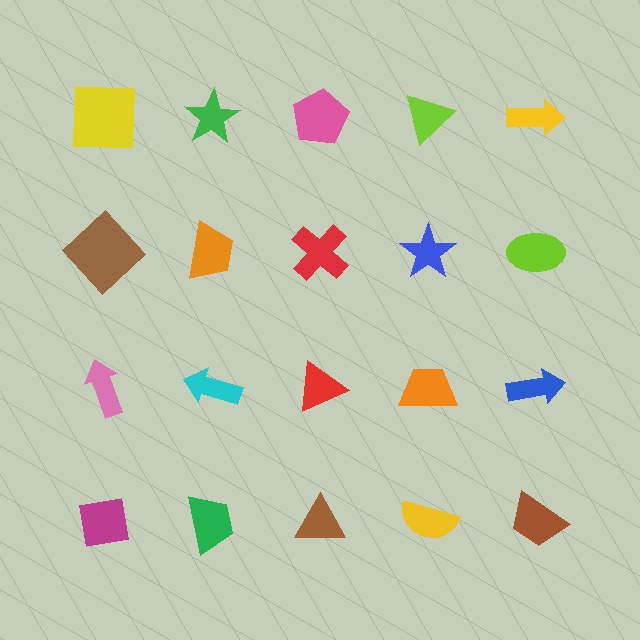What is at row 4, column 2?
A green trapezoid.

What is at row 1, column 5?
A yellow arrow.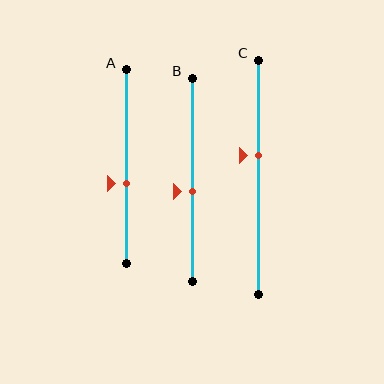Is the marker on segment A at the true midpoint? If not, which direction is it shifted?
No, the marker on segment A is shifted downward by about 8% of the segment length.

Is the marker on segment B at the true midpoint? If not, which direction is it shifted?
No, the marker on segment B is shifted downward by about 6% of the segment length.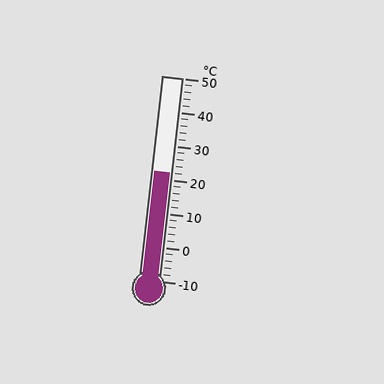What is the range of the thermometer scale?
The thermometer scale ranges from -10°C to 50°C.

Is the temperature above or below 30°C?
The temperature is below 30°C.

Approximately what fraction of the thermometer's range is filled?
The thermometer is filled to approximately 55% of its range.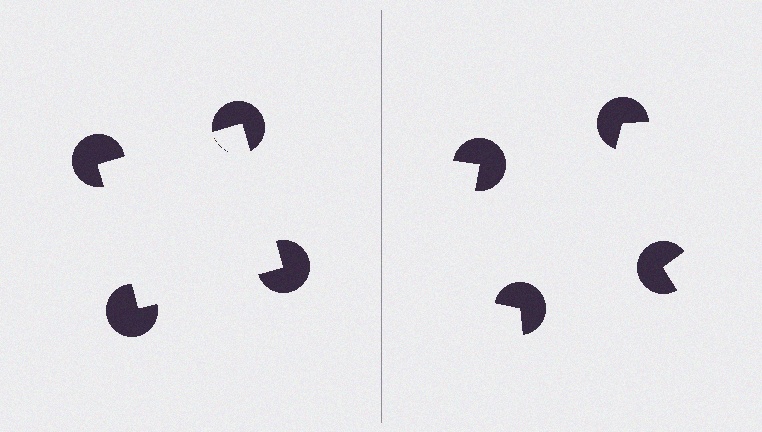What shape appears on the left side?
An illusory square.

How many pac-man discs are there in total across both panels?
8 — 4 on each side.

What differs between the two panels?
The pac-man discs are positioned identically on both sides; only the wedge orientations differ. On the left they align to a square; on the right they are misaligned.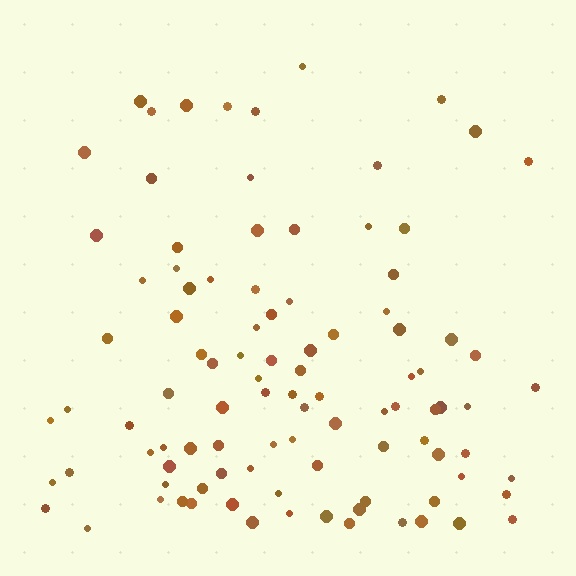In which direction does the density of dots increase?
From top to bottom, with the bottom side densest.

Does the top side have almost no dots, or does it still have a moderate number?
Still a moderate number, just noticeably fewer than the bottom.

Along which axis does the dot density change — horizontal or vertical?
Vertical.